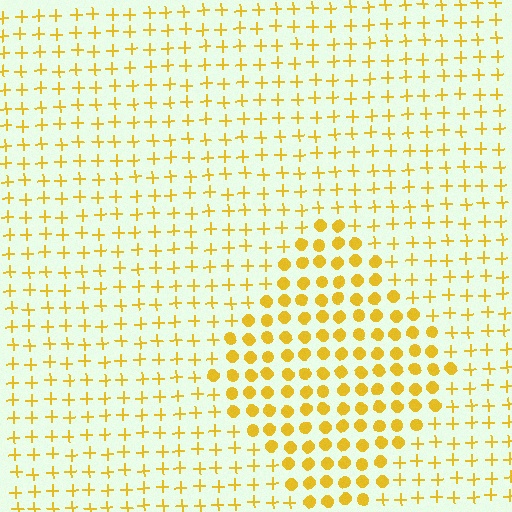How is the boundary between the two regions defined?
The boundary is defined by a change in element shape: circles inside vs. plus signs outside. All elements share the same color and spacing.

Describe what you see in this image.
The image is filled with small yellow elements arranged in a uniform grid. A diamond-shaped region contains circles, while the surrounding area contains plus signs. The boundary is defined purely by the change in element shape.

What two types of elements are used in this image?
The image uses circles inside the diamond region and plus signs outside it.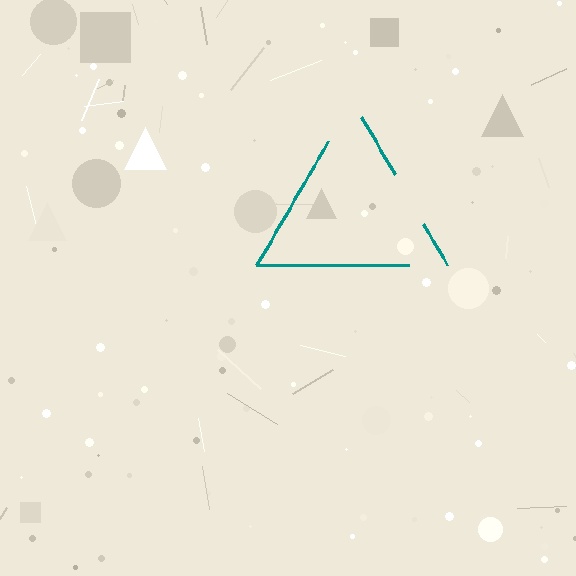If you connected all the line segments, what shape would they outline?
They would outline a triangle.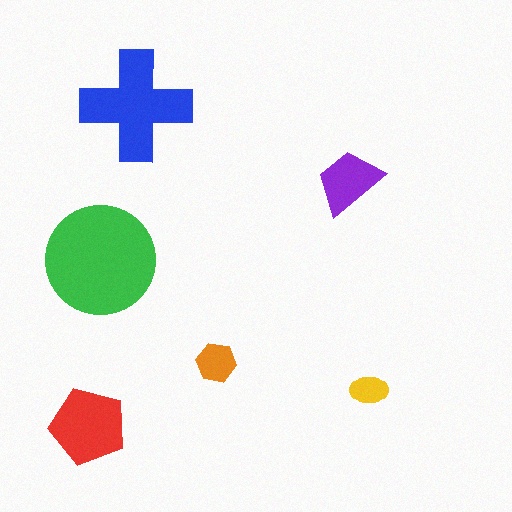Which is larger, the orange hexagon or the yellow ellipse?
The orange hexagon.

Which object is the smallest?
The yellow ellipse.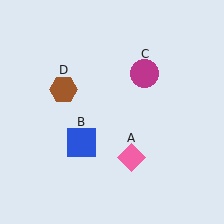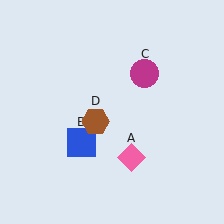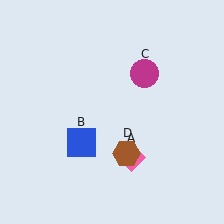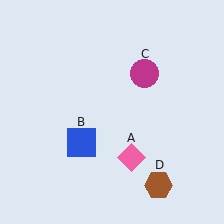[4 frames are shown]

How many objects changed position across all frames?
1 object changed position: brown hexagon (object D).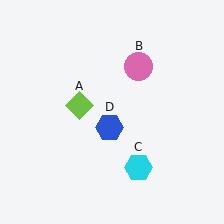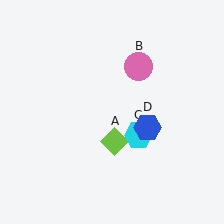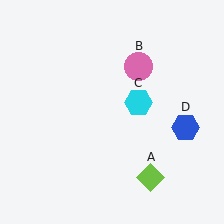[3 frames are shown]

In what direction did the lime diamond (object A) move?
The lime diamond (object A) moved down and to the right.